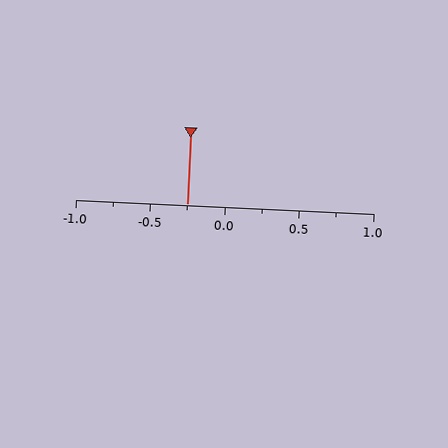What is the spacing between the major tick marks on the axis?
The major ticks are spaced 0.5 apart.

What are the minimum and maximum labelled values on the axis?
The axis runs from -1.0 to 1.0.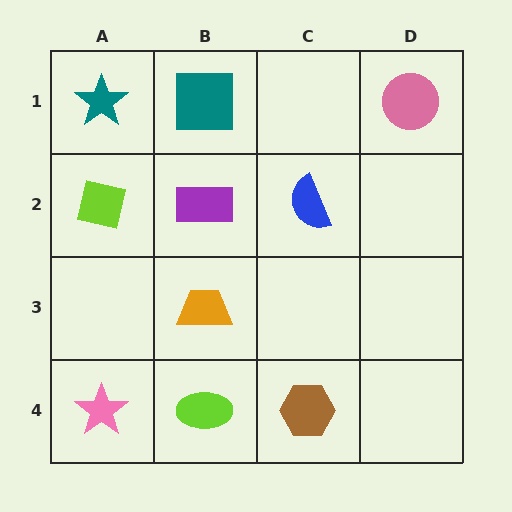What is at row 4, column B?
A lime ellipse.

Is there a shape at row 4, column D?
No, that cell is empty.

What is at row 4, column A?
A pink star.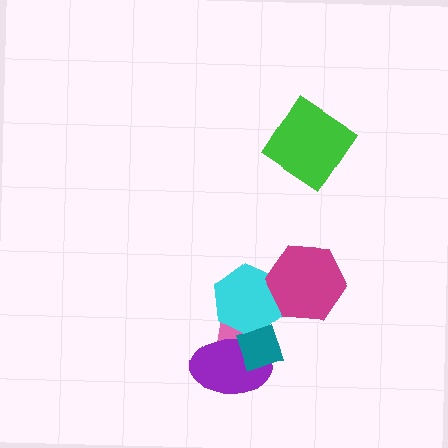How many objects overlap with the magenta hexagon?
1 object overlaps with the magenta hexagon.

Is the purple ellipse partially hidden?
Yes, it is partially covered by another shape.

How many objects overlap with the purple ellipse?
3 objects overlap with the purple ellipse.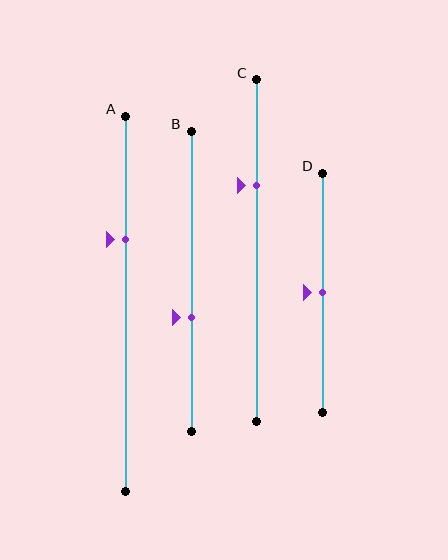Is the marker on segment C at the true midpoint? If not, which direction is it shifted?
No, the marker on segment C is shifted upward by about 19% of the segment length.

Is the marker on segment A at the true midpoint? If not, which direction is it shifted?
No, the marker on segment A is shifted upward by about 17% of the segment length.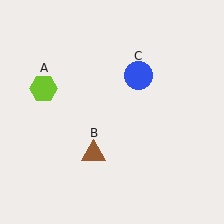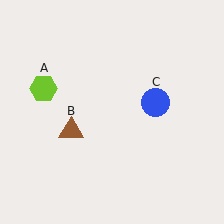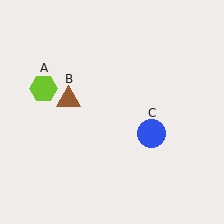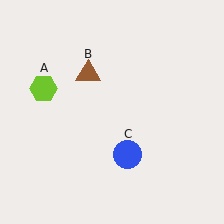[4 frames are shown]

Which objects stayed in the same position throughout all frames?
Lime hexagon (object A) remained stationary.